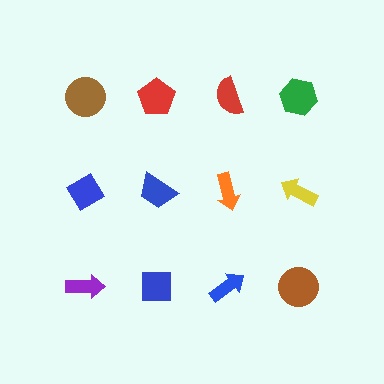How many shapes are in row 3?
4 shapes.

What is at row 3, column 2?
A blue square.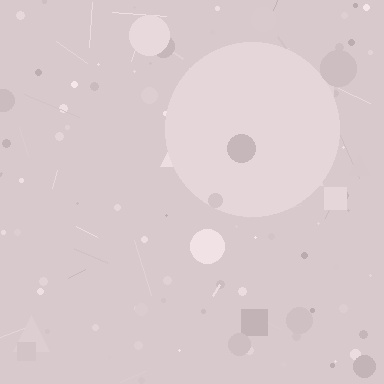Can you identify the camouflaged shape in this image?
The camouflaged shape is a circle.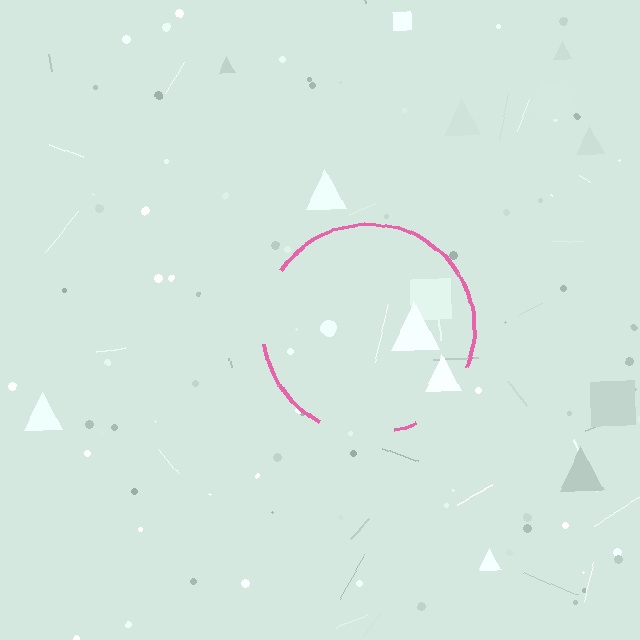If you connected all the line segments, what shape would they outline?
They would outline a circle.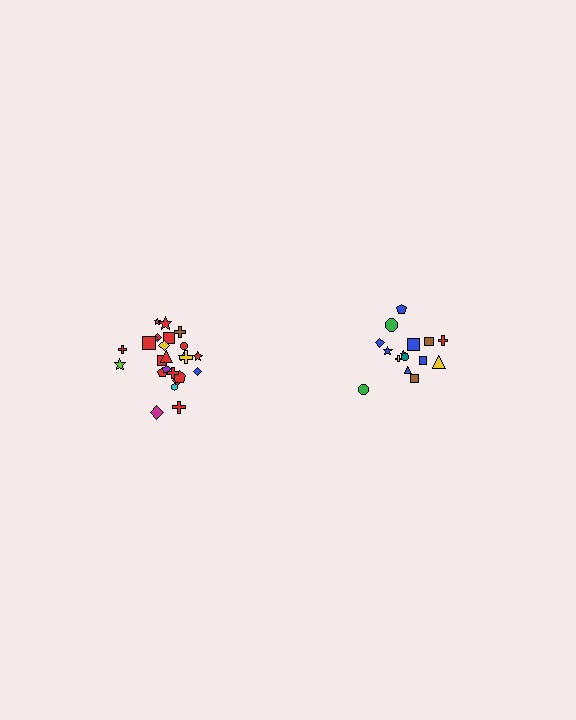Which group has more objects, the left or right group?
The left group.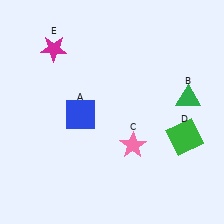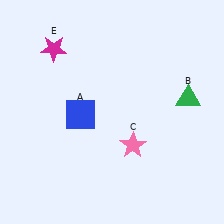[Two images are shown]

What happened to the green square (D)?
The green square (D) was removed in Image 2. It was in the bottom-right area of Image 1.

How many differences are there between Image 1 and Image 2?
There is 1 difference between the two images.